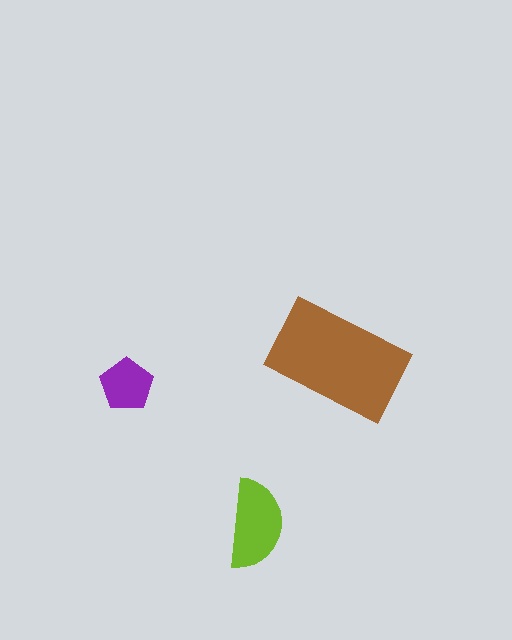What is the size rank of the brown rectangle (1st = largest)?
1st.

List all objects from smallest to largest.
The purple pentagon, the lime semicircle, the brown rectangle.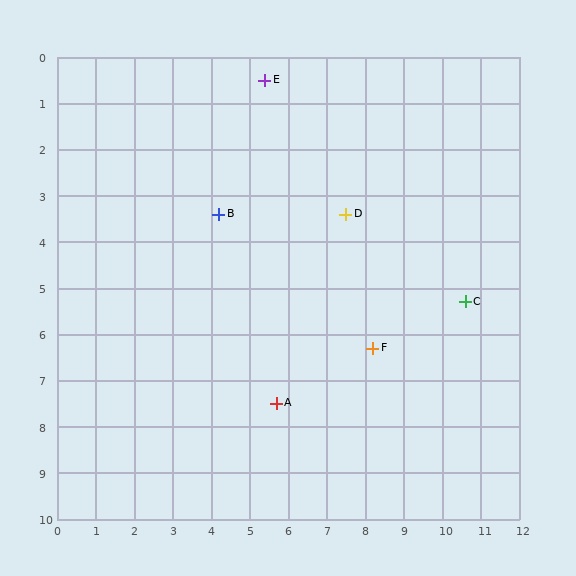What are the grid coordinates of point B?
Point B is at approximately (4.2, 3.4).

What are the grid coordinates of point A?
Point A is at approximately (5.7, 7.5).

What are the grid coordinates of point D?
Point D is at approximately (7.5, 3.4).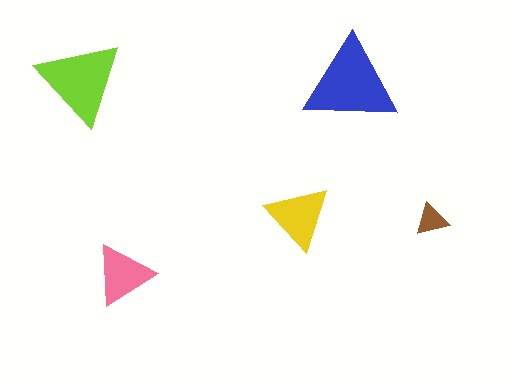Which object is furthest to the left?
The lime triangle is leftmost.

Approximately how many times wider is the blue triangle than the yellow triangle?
About 1.5 times wider.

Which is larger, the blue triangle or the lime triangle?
The blue one.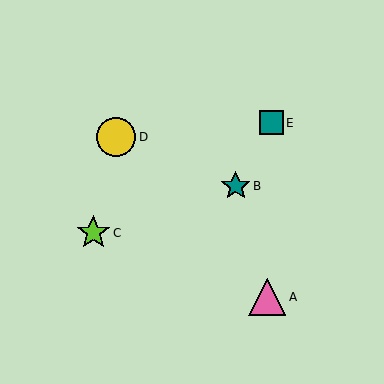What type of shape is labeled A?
Shape A is a pink triangle.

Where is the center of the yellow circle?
The center of the yellow circle is at (116, 137).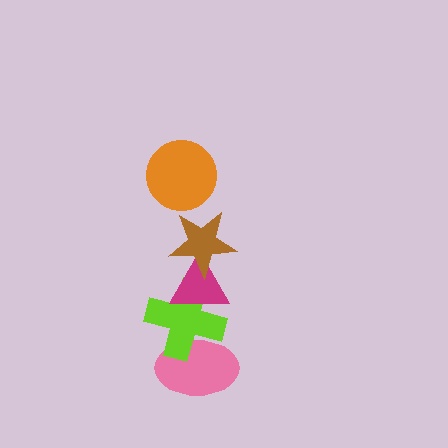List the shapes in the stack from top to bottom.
From top to bottom: the orange circle, the brown star, the magenta triangle, the lime cross, the pink ellipse.